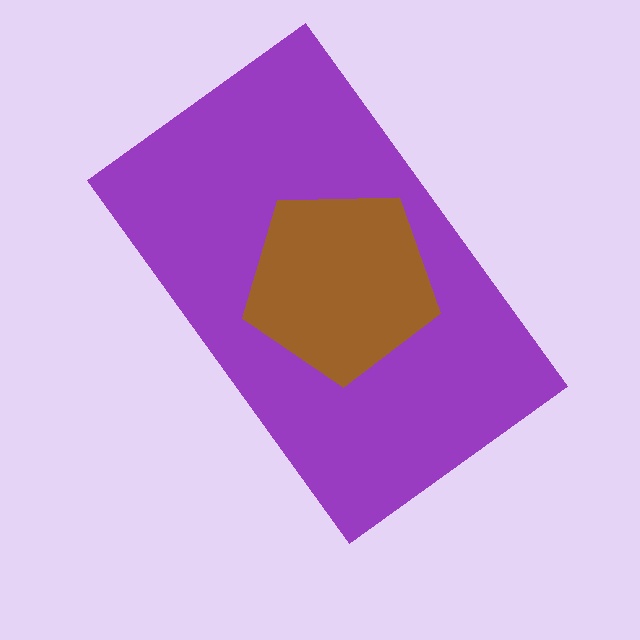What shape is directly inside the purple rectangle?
The brown pentagon.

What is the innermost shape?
The brown pentagon.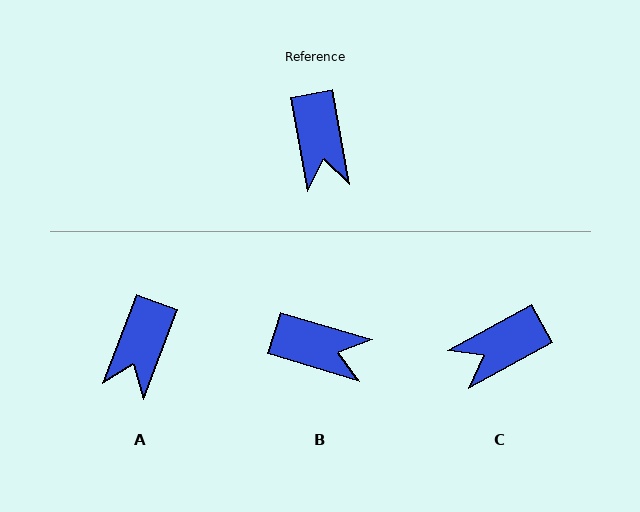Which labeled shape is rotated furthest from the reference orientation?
C, about 72 degrees away.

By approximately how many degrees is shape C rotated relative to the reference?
Approximately 72 degrees clockwise.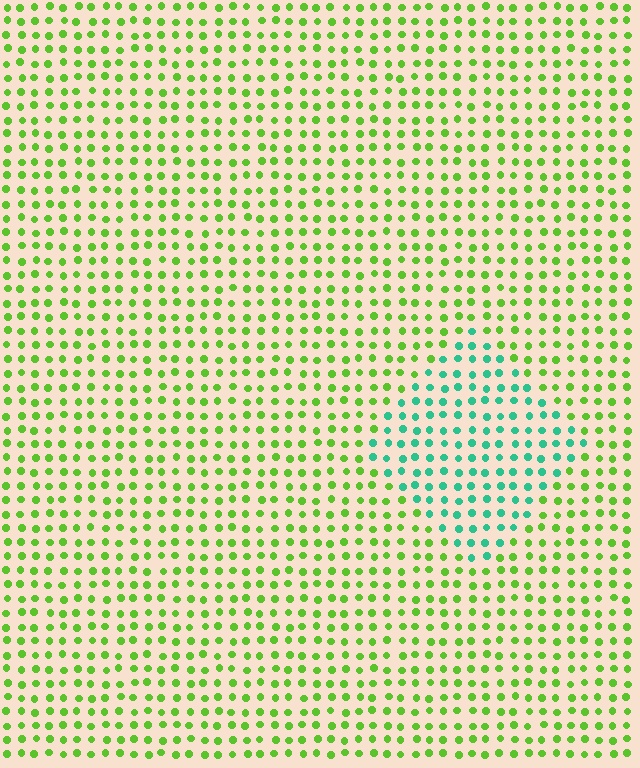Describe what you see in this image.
The image is filled with small lime elements in a uniform arrangement. A diamond-shaped region is visible where the elements are tinted to a slightly different hue, forming a subtle color boundary.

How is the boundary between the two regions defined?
The boundary is defined purely by a slight shift in hue (about 58 degrees). Spacing, size, and orientation are identical on both sides.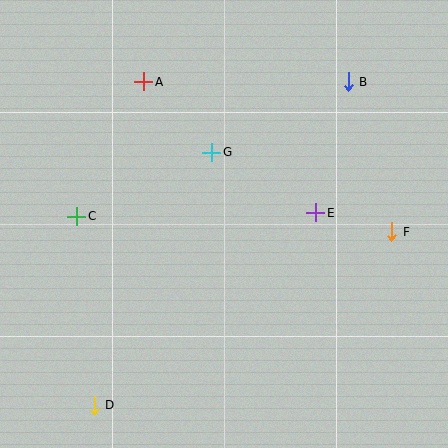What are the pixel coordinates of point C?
Point C is at (77, 216).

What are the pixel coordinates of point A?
Point A is at (144, 82).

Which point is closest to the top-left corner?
Point A is closest to the top-left corner.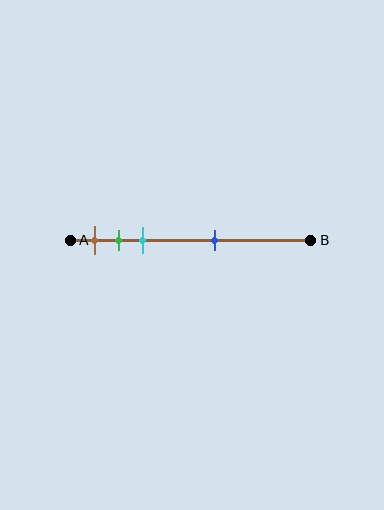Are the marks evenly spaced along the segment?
No, the marks are not evenly spaced.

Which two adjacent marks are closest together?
The green and cyan marks are the closest adjacent pair.